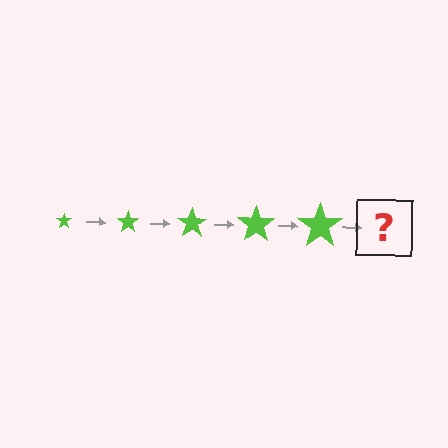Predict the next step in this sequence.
The next step is a lime star, larger than the previous one.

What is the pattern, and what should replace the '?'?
The pattern is that the star gets progressively larger each step. The '?' should be a lime star, larger than the previous one.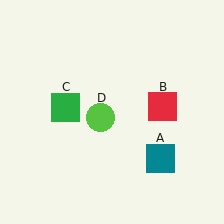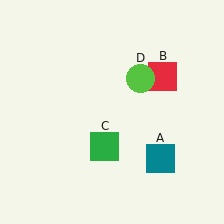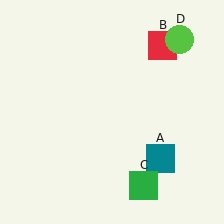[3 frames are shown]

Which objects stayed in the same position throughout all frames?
Teal square (object A) remained stationary.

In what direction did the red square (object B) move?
The red square (object B) moved up.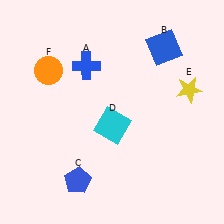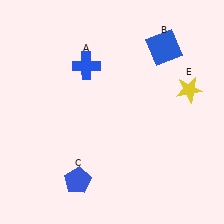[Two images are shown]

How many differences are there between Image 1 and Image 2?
There are 2 differences between the two images.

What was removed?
The orange circle (F), the cyan square (D) were removed in Image 2.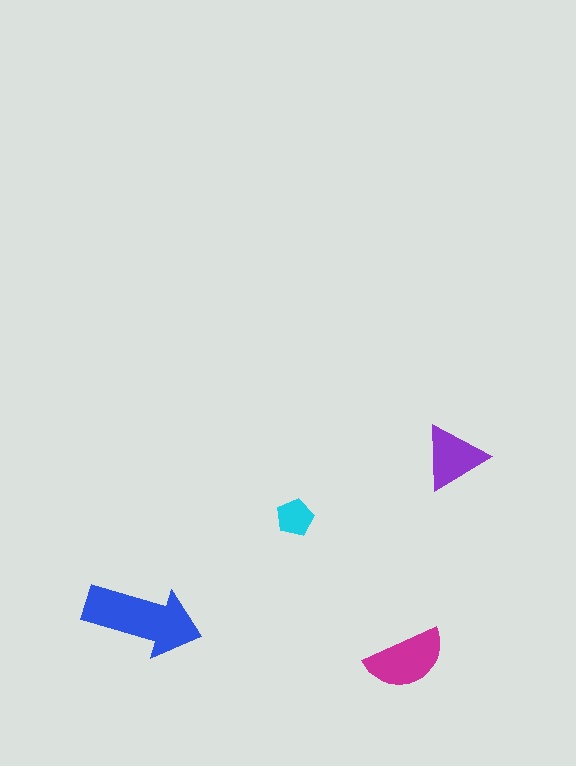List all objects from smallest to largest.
The cyan pentagon, the purple triangle, the magenta semicircle, the blue arrow.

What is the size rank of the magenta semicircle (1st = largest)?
2nd.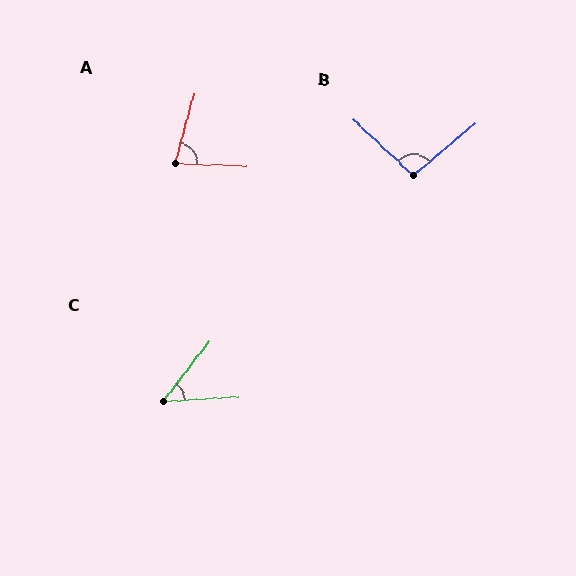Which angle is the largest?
B, at approximately 97 degrees.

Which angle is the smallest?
C, at approximately 49 degrees.